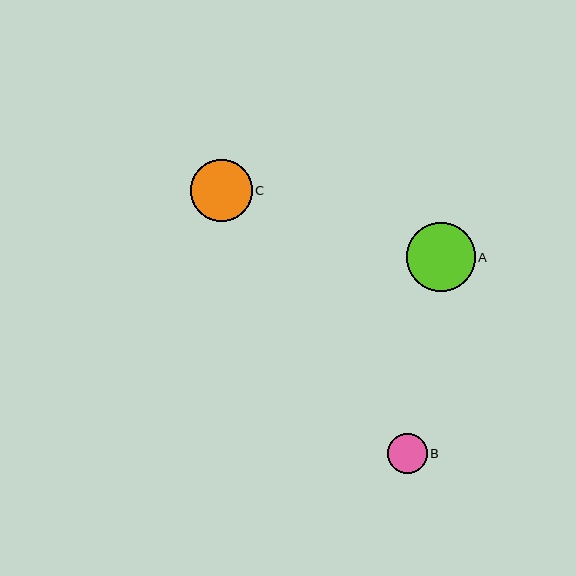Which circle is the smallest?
Circle B is the smallest with a size of approximately 40 pixels.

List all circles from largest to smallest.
From largest to smallest: A, C, B.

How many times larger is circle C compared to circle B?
Circle C is approximately 1.6 times the size of circle B.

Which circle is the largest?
Circle A is the largest with a size of approximately 68 pixels.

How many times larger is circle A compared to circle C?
Circle A is approximately 1.1 times the size of circle C.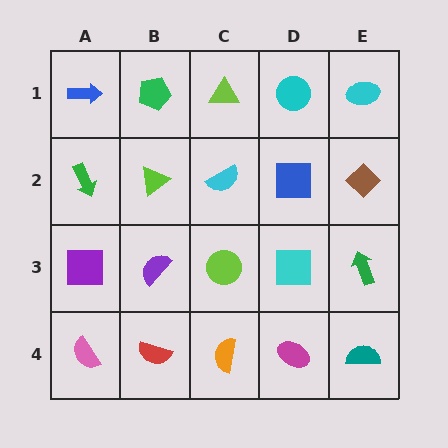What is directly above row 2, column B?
A green pentagon.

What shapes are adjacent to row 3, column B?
A lime triangle (row 2, column B), a red semicircle (row 4, column B), a purple square (row 3, column A), a lime circle (row 3, column C).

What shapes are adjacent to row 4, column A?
A purple square (row 3, column A), a red semicircle (row 4, column B).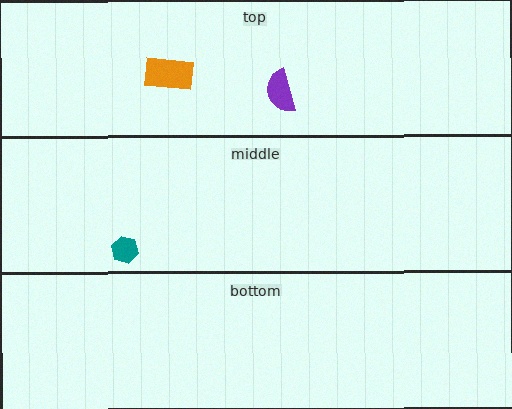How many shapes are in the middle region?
1.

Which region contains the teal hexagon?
The middle region.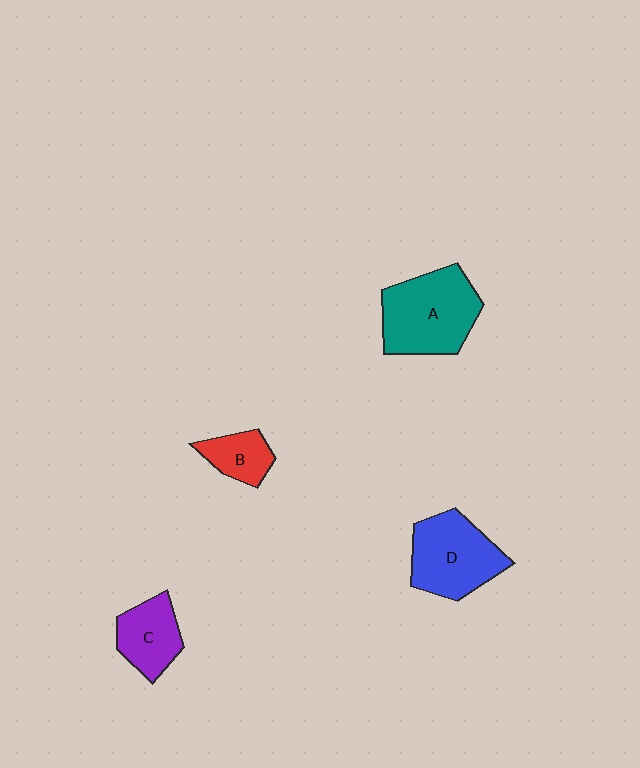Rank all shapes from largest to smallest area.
From largest to smallest: A (teal), D (blue), C (purple), B (red).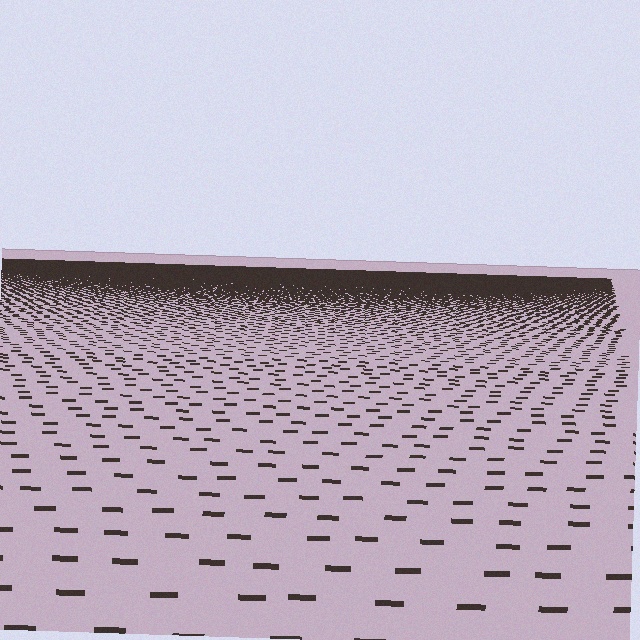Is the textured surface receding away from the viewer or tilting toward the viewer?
The surface is receding away from the viewer. Texture elements get smaller and denser toward the top.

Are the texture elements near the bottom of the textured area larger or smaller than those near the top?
Larger. Near the bottom, elements are closer to the viewer and appear at a bigger on-screen size.